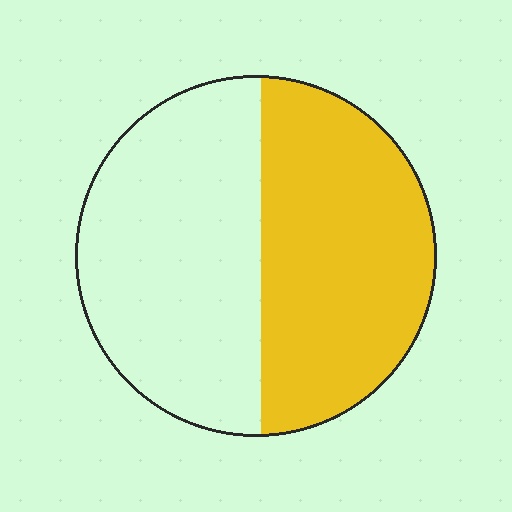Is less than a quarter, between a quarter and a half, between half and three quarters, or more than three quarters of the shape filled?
Between a quarter and a half.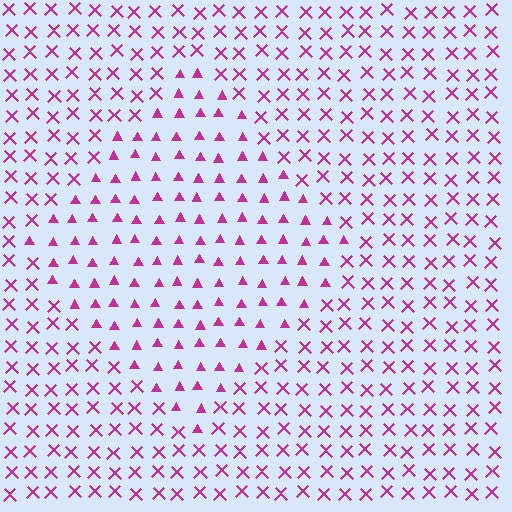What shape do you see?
I see a diamond.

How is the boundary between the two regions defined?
The boundary is defined by a change in element shape: triangles inside vs. X marks outside. All elements share the same color and spacing.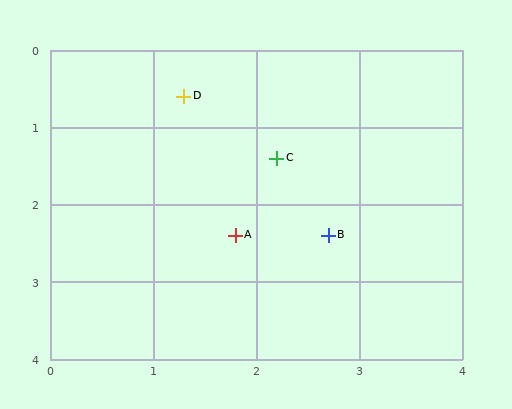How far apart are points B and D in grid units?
Points B and D are about 2.3 grid units apart.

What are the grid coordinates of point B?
Point B is at approximately (2.7, 2.4).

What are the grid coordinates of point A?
Point A is at approximately (1.8, 2.4).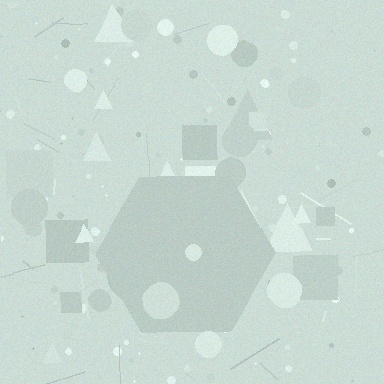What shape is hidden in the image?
A hexagon is hidden in the image.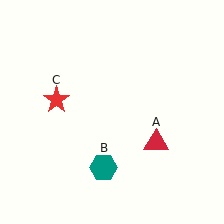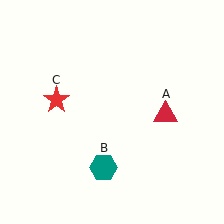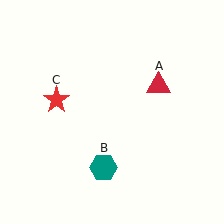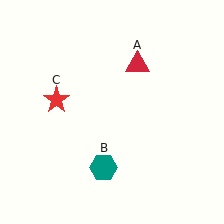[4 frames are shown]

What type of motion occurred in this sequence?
The red triangle (object A) rotated counterclockwise around the center of the scene.